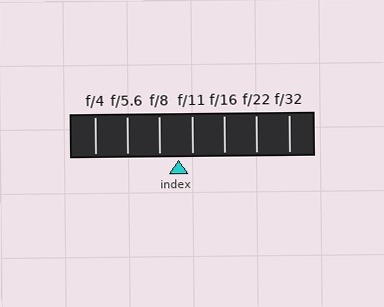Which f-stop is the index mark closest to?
The index mark is closest to f/11.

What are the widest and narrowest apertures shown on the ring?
The widest aperture shown is f/4 and the narrowest is f/32.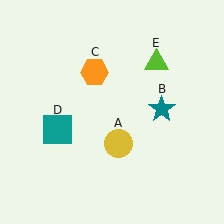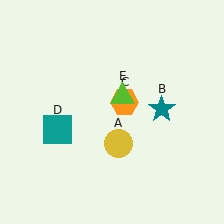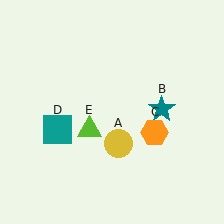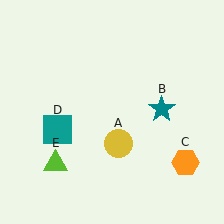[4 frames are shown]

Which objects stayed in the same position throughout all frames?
Yellow circle (object A) and teal star (object B) and teal square (object D) remained stationary.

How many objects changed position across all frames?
2 objects changed position: orange hexagon (object C), lime triangle (object E).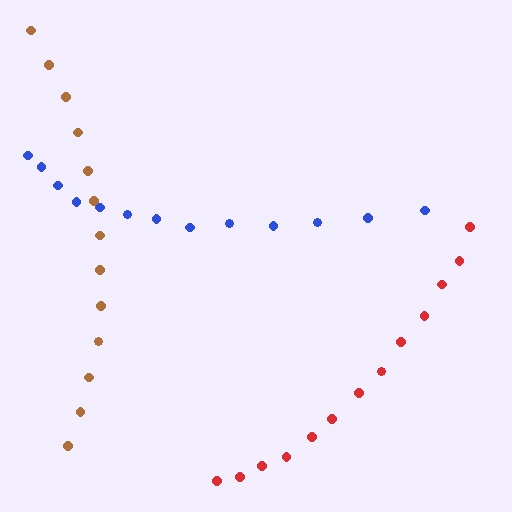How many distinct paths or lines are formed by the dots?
There are 3 distinct paths.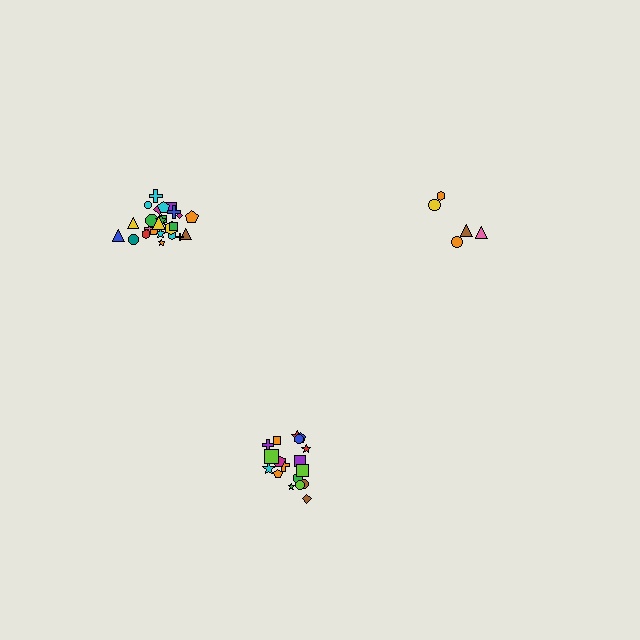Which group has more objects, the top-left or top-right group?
The top-left group.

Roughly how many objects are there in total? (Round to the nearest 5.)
Roughly 50 objects in total.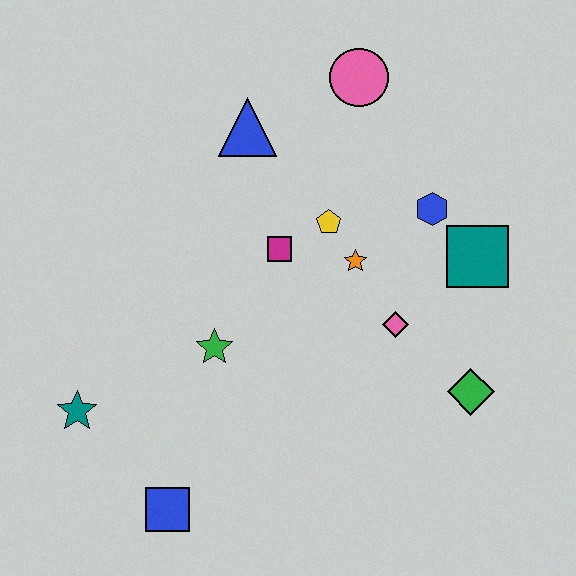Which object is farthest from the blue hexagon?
The teal star is farthest from the blue hexagon.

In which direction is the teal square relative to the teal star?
The teal square is to the right of the teal star.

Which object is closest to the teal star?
The blue square is closest to the teal star.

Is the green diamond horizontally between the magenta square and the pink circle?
No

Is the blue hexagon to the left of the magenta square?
No